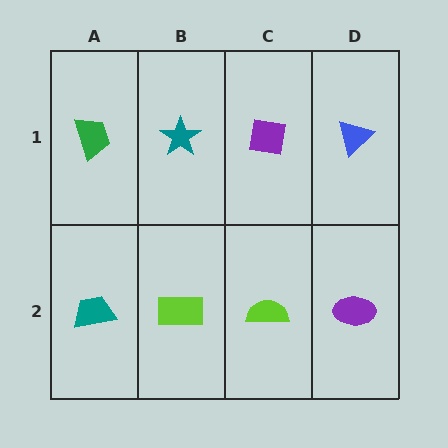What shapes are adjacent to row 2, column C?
A purple square (row 1, column C), a lime rectangle (row 2, column B), a purple ellipse (row 2, column D).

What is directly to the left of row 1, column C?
A teal star.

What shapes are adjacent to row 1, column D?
A purple ellipse (row 2, column D), a purple square (row 1, column C).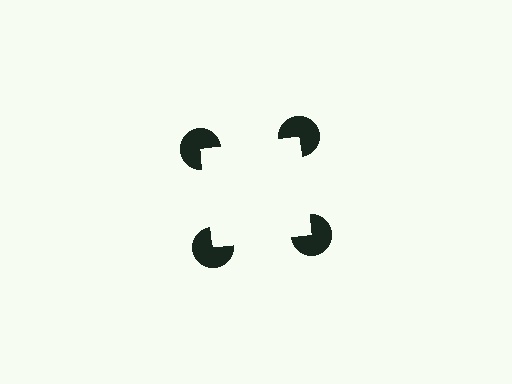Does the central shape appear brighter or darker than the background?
It typically appears slightly brighter than the background, even though no actual brightness change is drawn.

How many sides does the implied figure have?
4 sides.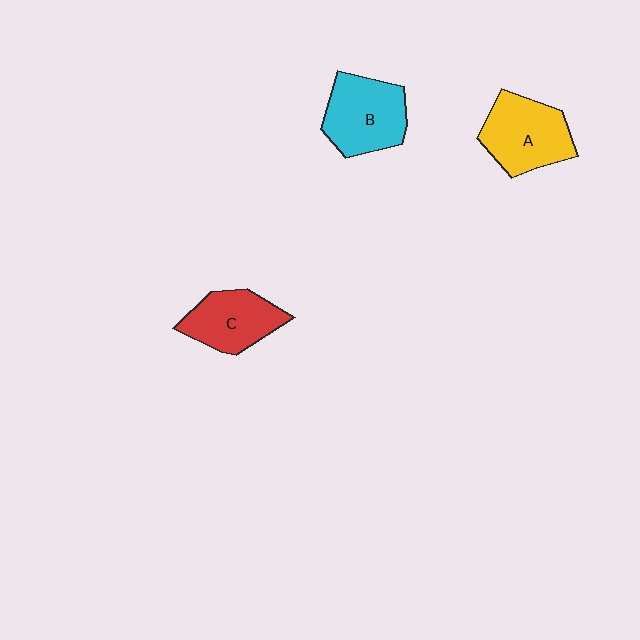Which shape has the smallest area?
Shape C (red).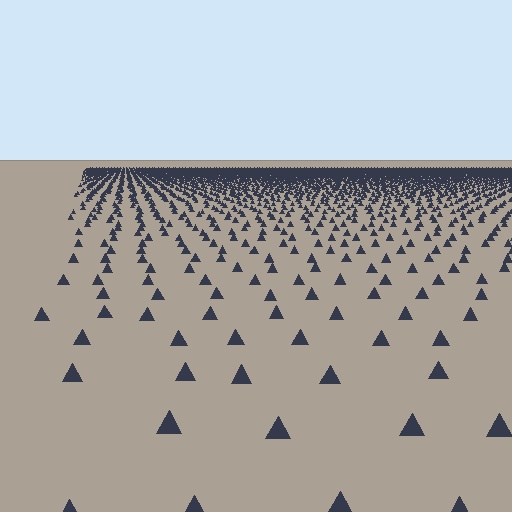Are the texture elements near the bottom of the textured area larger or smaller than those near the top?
Larger. Near the bottom, elements are closer to the viewer and appear at a bigger on-screen size.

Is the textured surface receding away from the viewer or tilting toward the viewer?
The surface is receding away from the viewer. Texture elements get smaller and denser toward the top.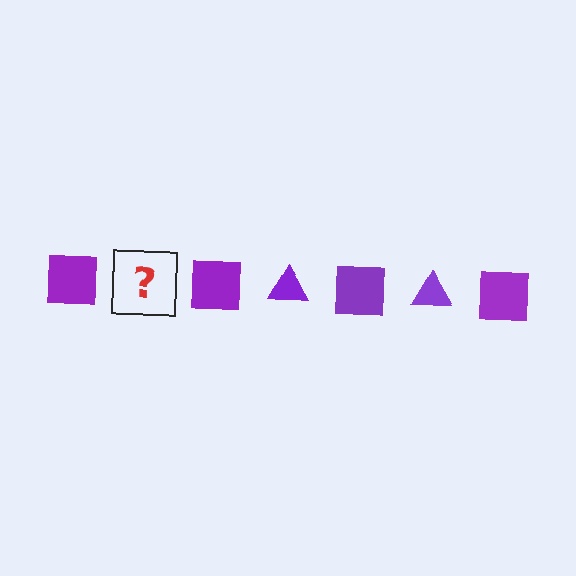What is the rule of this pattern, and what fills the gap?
The rule is that the pattern cycles through square, triangle shapes in purple. The gap should be filled with a purple triangle.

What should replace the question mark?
The question mark should be replaced with a purple triangle.